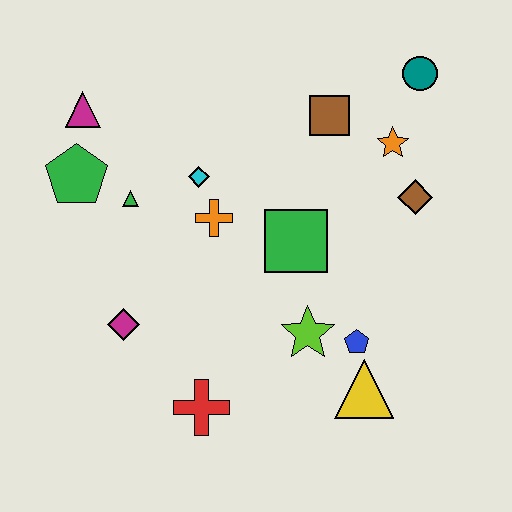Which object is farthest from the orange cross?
The teal circle is farthest from the orange cross.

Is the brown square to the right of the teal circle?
No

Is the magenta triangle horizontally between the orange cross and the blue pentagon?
No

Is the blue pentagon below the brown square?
Yes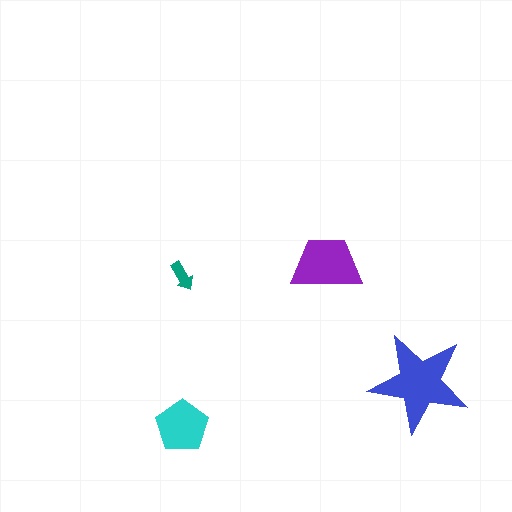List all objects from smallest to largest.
The teal arrow, the cyan pentagon, the purple trapezoid, the blue star.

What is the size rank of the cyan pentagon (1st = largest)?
3rd.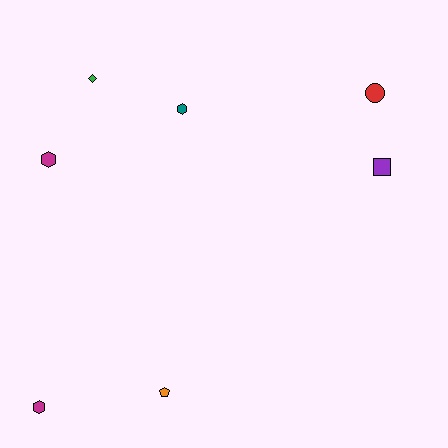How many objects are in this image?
There are 7 objects.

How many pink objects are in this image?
There are no pink objects.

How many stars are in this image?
There are no stars.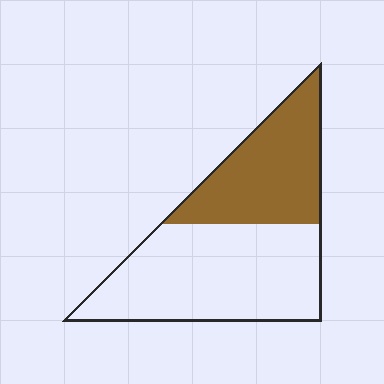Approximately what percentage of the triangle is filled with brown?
Approximately 40%.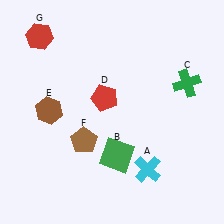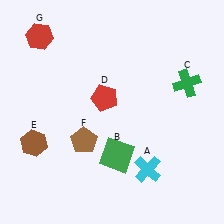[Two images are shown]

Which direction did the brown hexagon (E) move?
The brown hexagon (E) moved down.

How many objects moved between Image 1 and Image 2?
1 object moved between the two images.